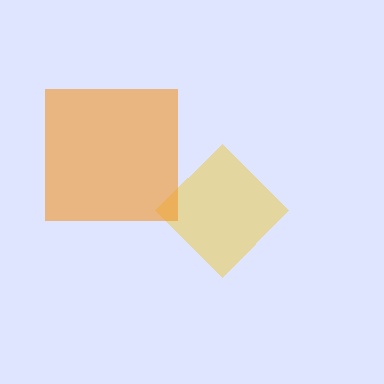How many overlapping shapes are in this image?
There are 2 overlapping shapes in the image.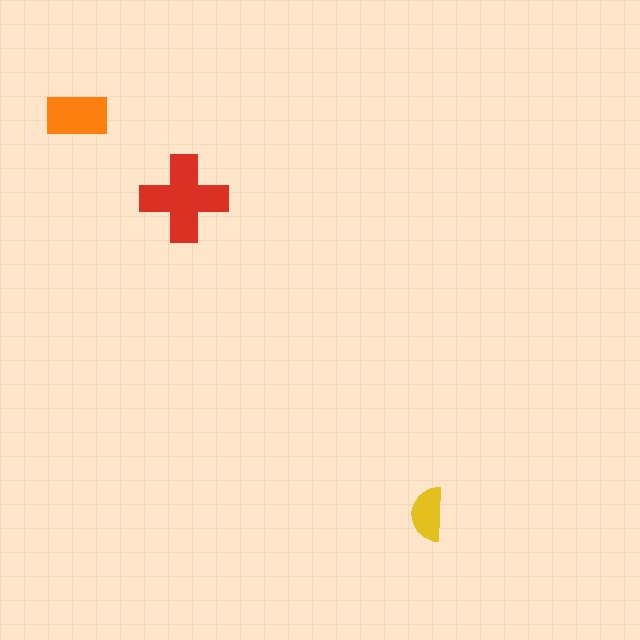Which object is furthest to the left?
The orange rectangle is leftmost.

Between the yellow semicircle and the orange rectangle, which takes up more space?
The orange rectangle.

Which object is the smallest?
The yellow semicircle.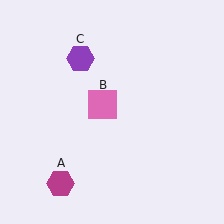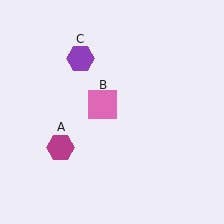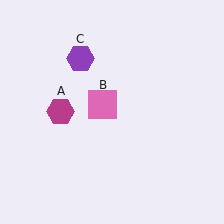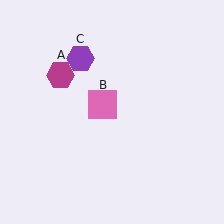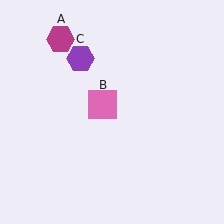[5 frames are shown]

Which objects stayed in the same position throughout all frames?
Pink square (object B) and purple hexagon (object C) remained stationary.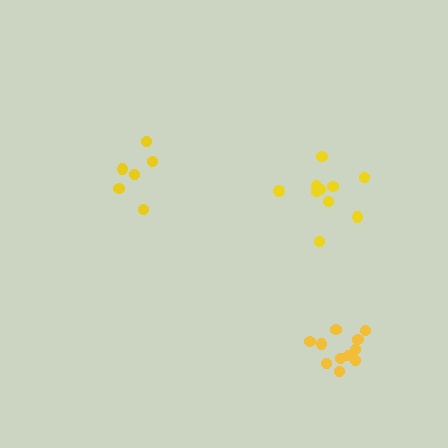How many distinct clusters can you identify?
There are 3 distinct clusters.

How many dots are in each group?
Group 1: 11 dots, Group 2: 10 dots, Group 3: 6 dots (27 total).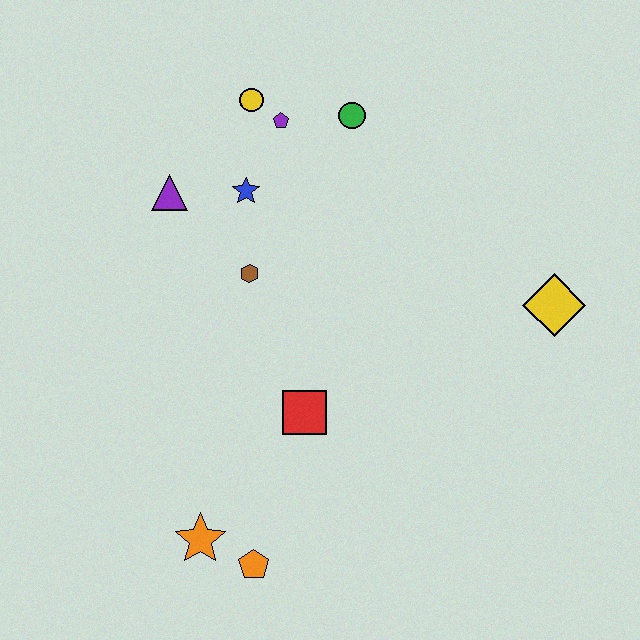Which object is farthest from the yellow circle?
The orange pentagon is farthest from the yellow circle.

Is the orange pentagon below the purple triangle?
Yes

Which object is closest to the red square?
The brown hexagon is closest to the red square.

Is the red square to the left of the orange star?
No